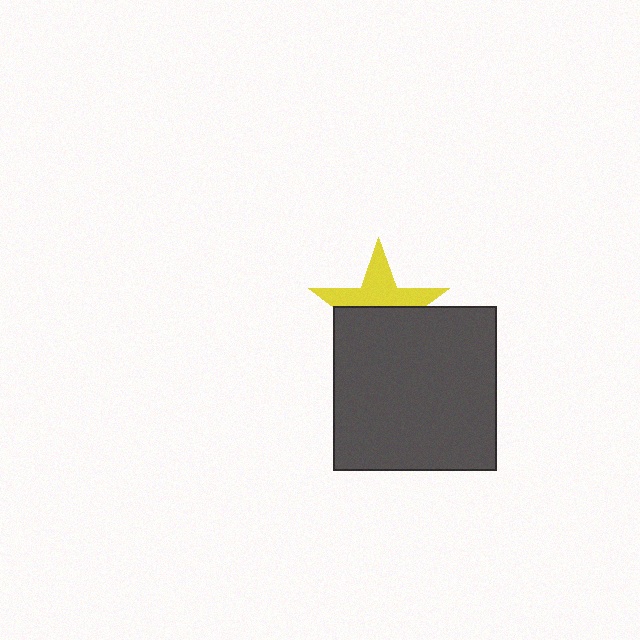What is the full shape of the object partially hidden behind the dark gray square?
The partially hidden object is a yellow star.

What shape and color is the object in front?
The object in front is a dark gray square.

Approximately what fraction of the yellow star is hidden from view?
Roughly 54% of the yellow star is hidden behind the dark gray square.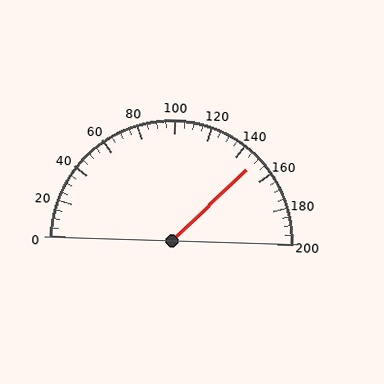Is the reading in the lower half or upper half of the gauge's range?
The reading is in the upper half of the range (0 to 200).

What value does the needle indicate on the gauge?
The needle indicates approximately 150.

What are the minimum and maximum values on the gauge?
The gauge ranges from 0 to 200.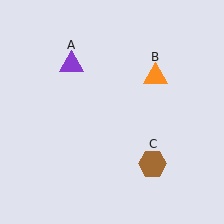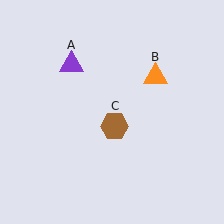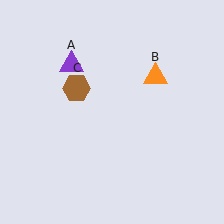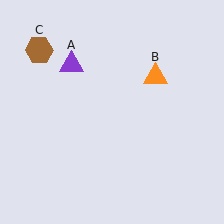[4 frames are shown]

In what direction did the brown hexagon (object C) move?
The brown hexagon (object C) moved up and to the left.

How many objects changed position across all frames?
1 object changed position: brown hexagon (object C).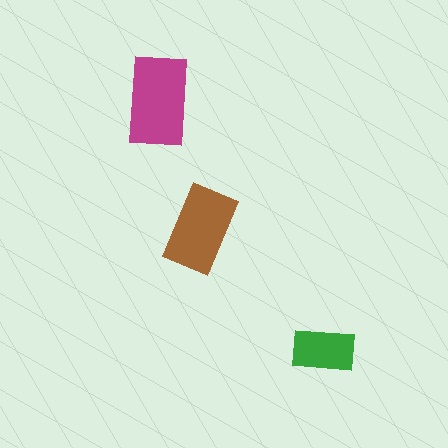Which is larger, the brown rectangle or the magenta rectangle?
The magenta one.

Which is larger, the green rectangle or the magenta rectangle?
The magenta one.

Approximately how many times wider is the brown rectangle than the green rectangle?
About 1.5 times wider.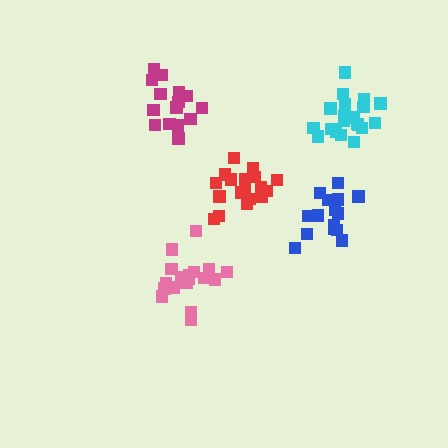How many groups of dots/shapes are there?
There are 5 groups.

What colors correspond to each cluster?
The clusters are colored: magenta, pink, blue, red, cyan.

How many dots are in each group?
Group 1: 15 dots, Group 2: 18 dots, Group 3: 15 dots, Group 4: 18 dots, Group 5: 20 dots (86 total).